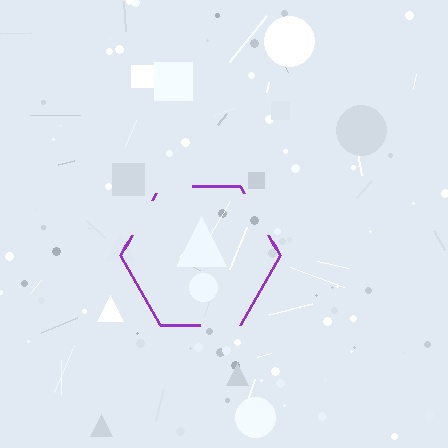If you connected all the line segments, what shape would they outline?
They would outline a hexagon.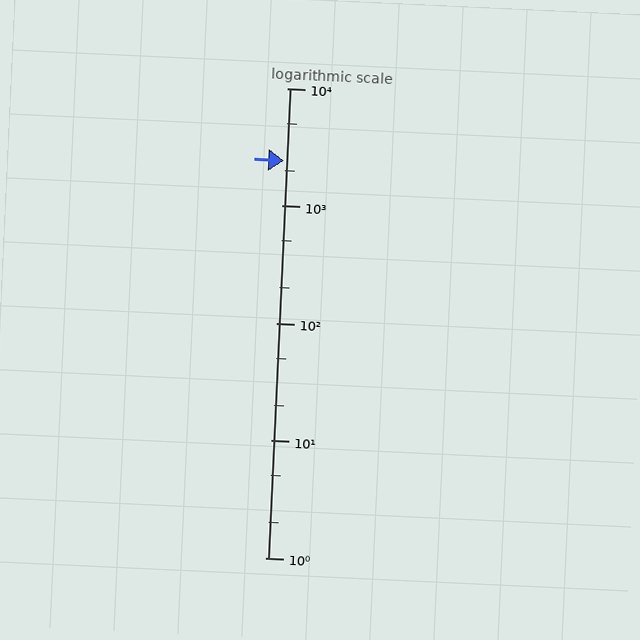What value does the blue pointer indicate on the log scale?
The pointer indicates approximately 2400.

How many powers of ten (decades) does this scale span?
The scale spans 4 decades, from 1 to 10000.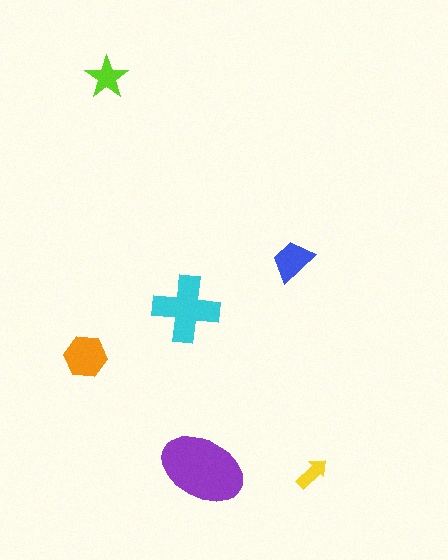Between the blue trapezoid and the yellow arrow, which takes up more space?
The blue trapezoid.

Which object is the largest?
The purple ellipse.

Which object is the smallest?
The yellow arrow.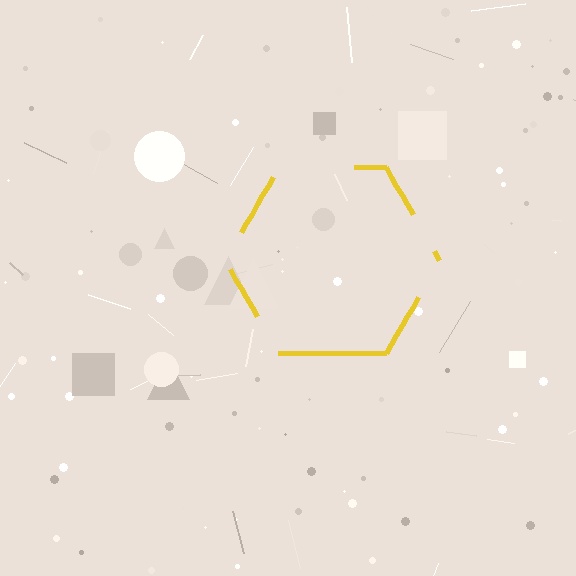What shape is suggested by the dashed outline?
The dashed outline suggests a hexagon.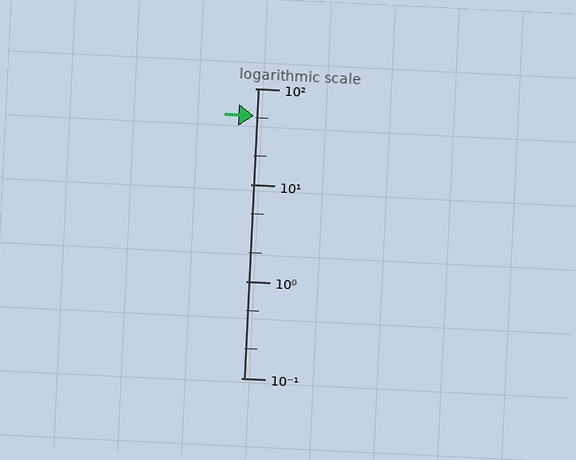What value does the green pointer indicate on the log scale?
The pointer indicates approximately 52.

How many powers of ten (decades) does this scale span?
The scale spans 3 decades, from 0.1 to 100.